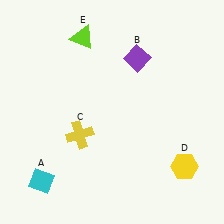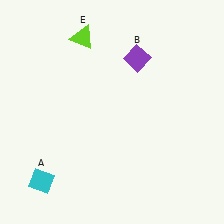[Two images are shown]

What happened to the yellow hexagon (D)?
The yellow hexagon (D) was removed in Image 2. It was in the bottom-right area of Image 1.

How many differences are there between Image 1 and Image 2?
There are 2 differences between the two images.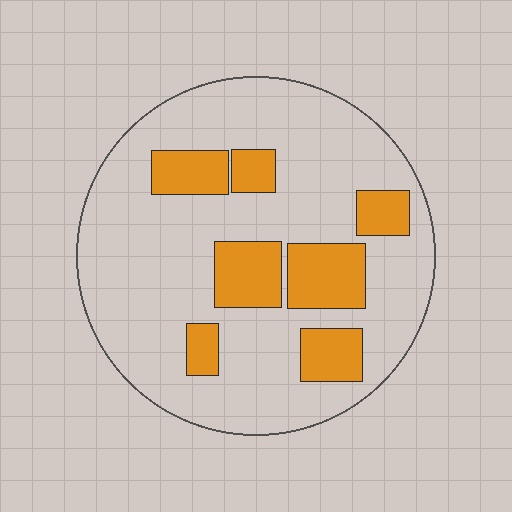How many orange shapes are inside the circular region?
7.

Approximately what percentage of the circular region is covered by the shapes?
Approximately 25%.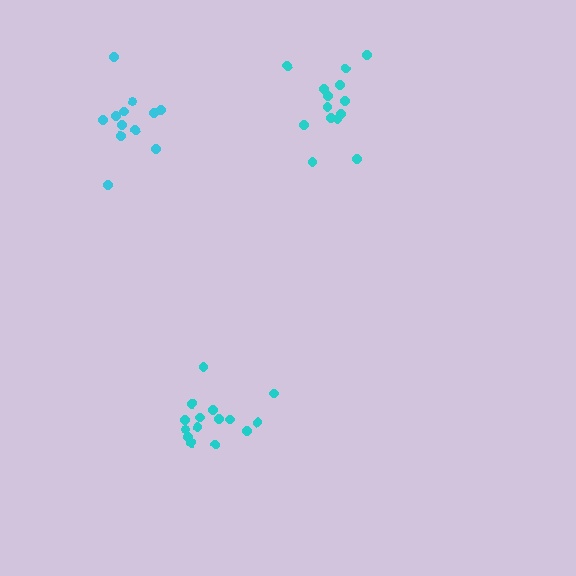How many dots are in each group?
Group 1: 12 dots, Group 2: 15 dots, Group 3: 14 dots (41 total).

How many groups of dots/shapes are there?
There are 3 groups.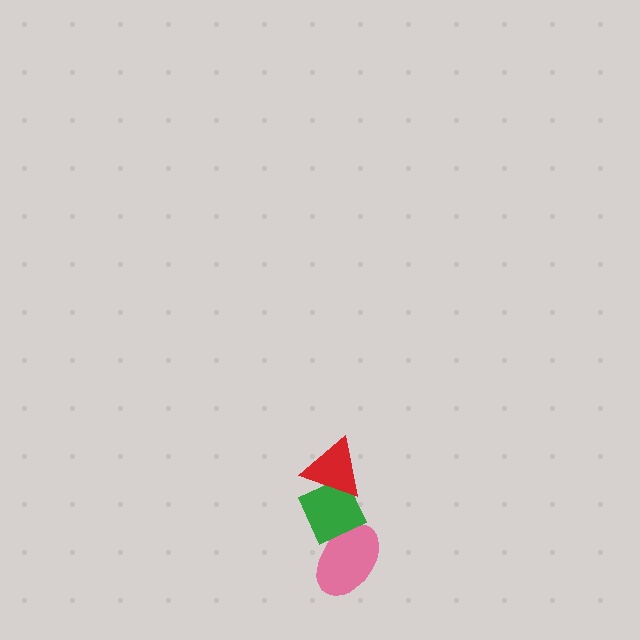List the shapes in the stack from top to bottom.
From top to bottom: the red triangle, the green diamond, the pink ellipse.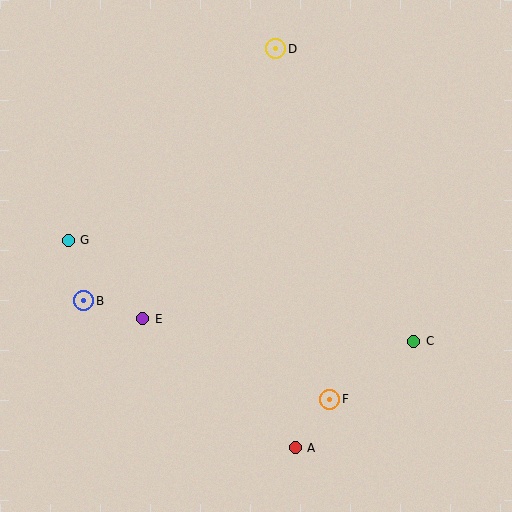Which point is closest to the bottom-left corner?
Point B is closest to the bottom-left corner.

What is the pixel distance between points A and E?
The distance between A and E is 200 pixels.